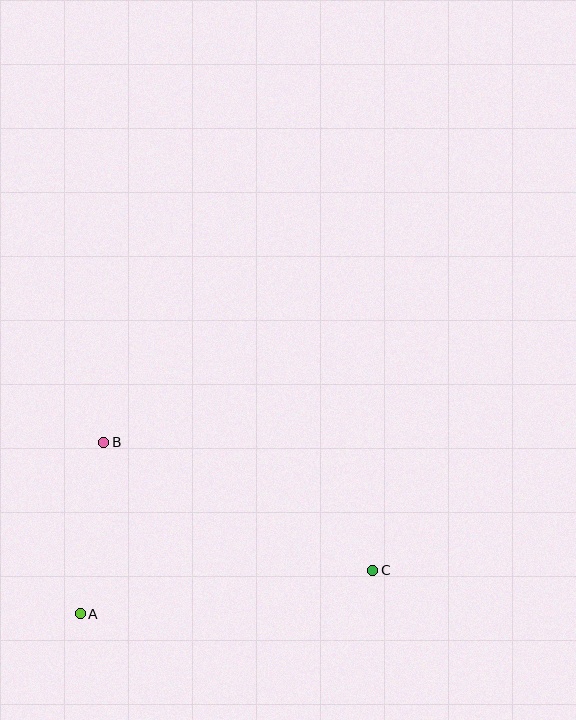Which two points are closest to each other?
Points A and B are closest to each other.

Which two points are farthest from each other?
Points B and C are farthest from each other.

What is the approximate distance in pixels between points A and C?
The distance between A and C is approximately 296 pixels.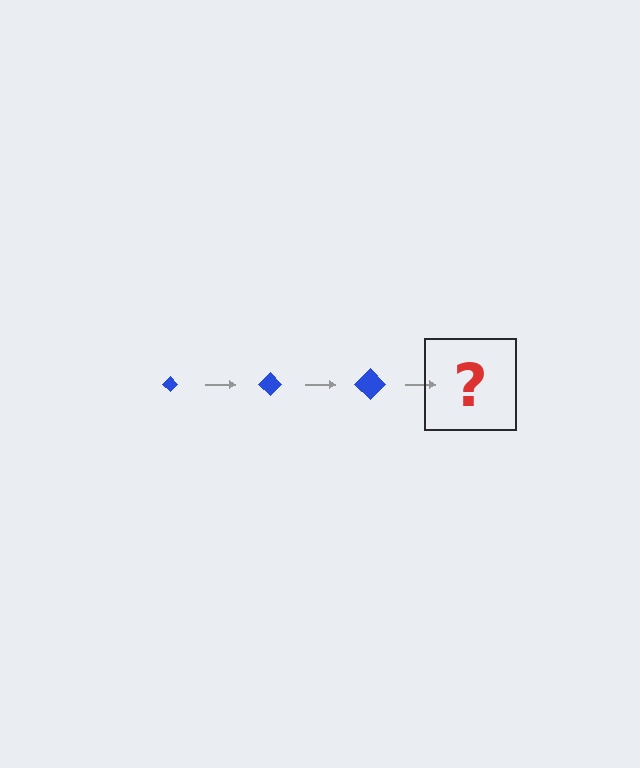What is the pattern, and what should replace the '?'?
The pattern is that the diamond gets progressively larger each step. The '?' should be a blue diamond, larger than the previous one.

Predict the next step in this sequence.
The next step is a blue diamond, larger than the previous one.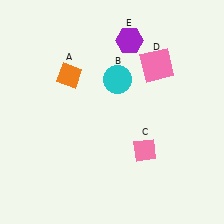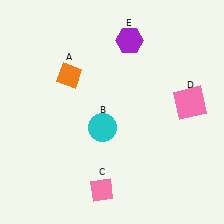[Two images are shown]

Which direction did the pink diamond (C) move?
The pink diamond (C) moved left.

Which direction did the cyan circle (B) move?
The cyan circle (B) moved down.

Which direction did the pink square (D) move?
The pink square (D) moved down.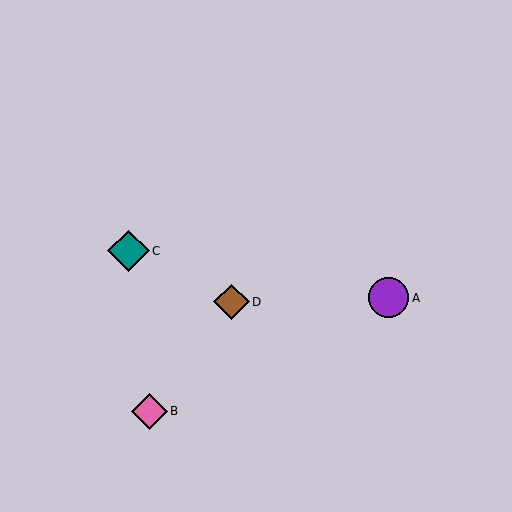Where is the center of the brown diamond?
The center of the brown diamond is at (231, 302).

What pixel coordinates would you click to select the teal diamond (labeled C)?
Click at (128, 251) to select the teal diamond C.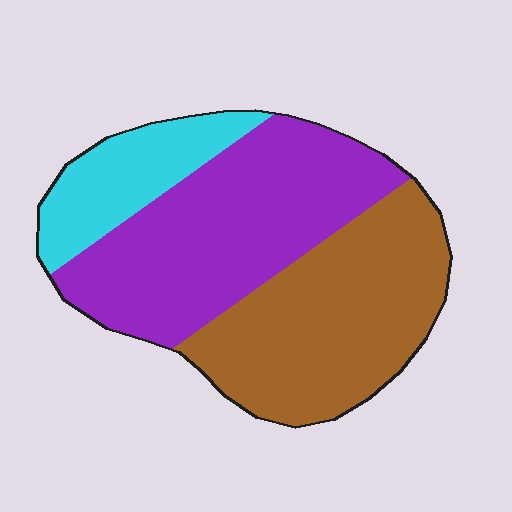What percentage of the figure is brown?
Brown takes up about two fifths (2/5) of the figure.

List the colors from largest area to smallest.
From largest to smallest: purple, brown, cyan.